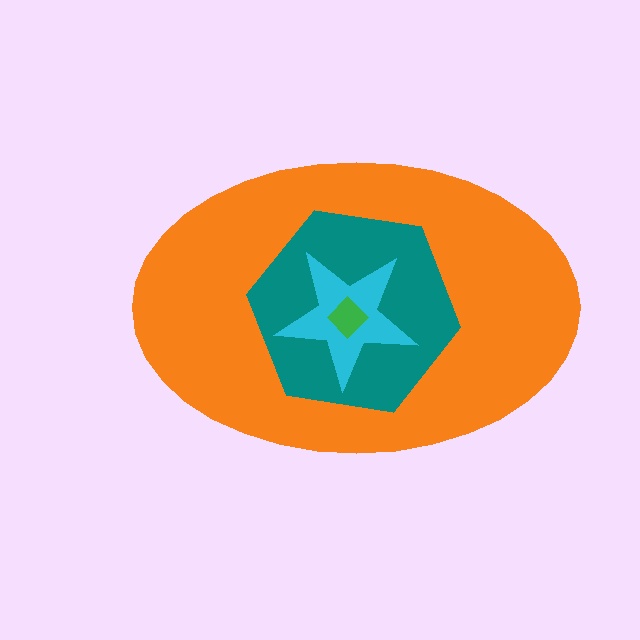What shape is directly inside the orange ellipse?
The teal hexagon.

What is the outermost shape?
The orange ellipse.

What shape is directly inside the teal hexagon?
The cyan star.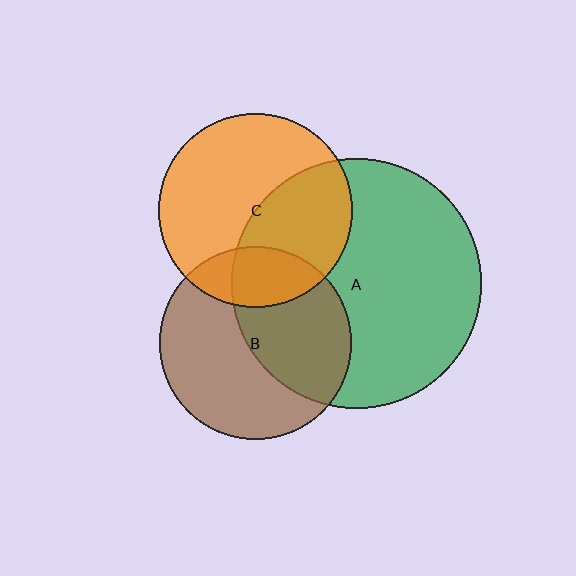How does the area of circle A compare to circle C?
Approximately 1.7 times.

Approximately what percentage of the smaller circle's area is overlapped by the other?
Approximately 45%.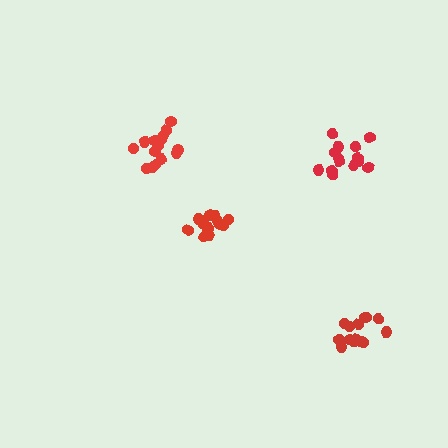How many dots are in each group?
Group 1: 14 dots, Group 2: 16 dots, Group 3: 14 dots, Group 4: 14 dots (58 total).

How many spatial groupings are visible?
There are 4 spatial groupings.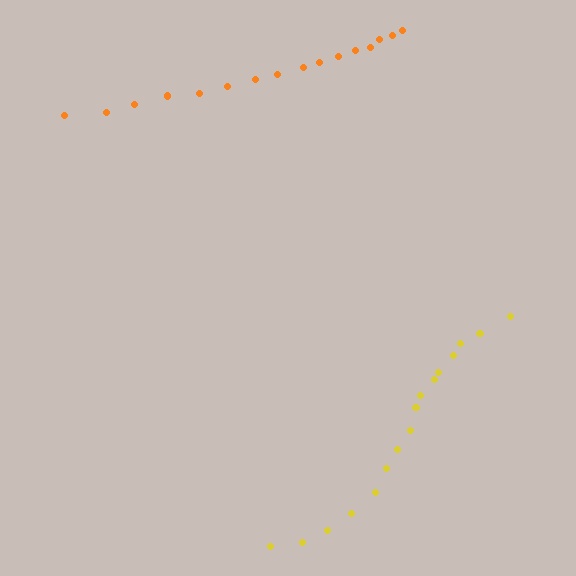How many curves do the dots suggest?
There are 2 distinct paths.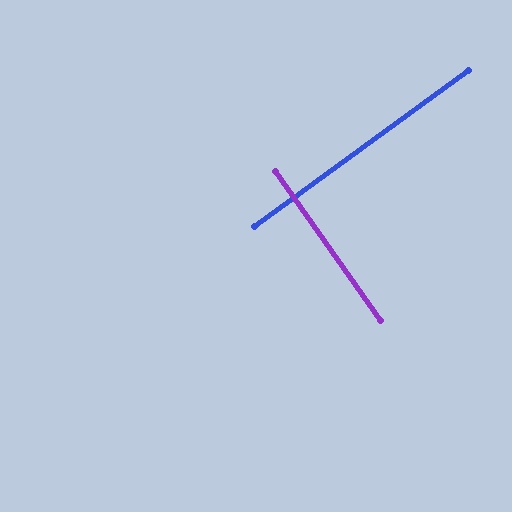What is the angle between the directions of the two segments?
Approximately 89 degrees.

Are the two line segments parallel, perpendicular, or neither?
Perpendicular — they meet at approximately 89°.